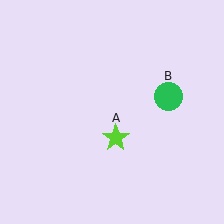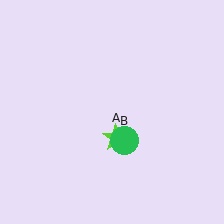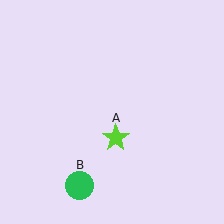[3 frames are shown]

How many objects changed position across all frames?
1 object changed position: green circle (object B).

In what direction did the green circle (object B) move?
The green circle (object B) moved down and to the left.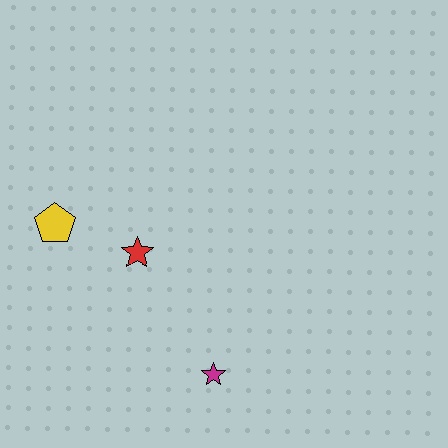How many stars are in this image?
There are 2 stars.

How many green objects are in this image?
There are no green objects.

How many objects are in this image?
There are 3 objects.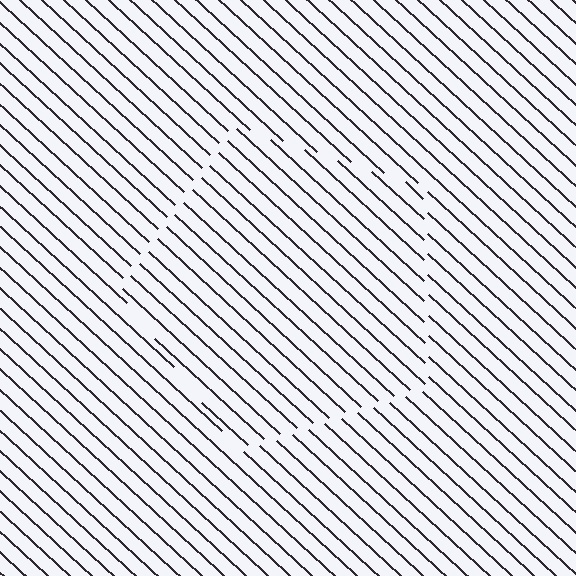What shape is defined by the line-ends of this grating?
An illusory pentagon. The interior of the shape contains the same grating, shifted by half a period — the contour is defined by the phase discontinuity where line-ends from the inner and outer gratings abut.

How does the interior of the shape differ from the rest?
The interior of the shape contains the same grating, shifted by half a period — the contour is defined by the phase discontinuity where line-ends from the inner and outer gratings abut.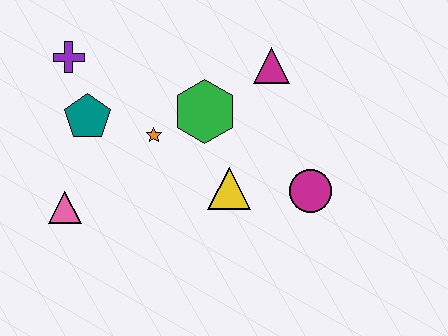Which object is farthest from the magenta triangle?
The pink triangle is farthest from the magenta triangle.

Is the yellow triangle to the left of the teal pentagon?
No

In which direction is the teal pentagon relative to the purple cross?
The teal pentagon is below the purple cross.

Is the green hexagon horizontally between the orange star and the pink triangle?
No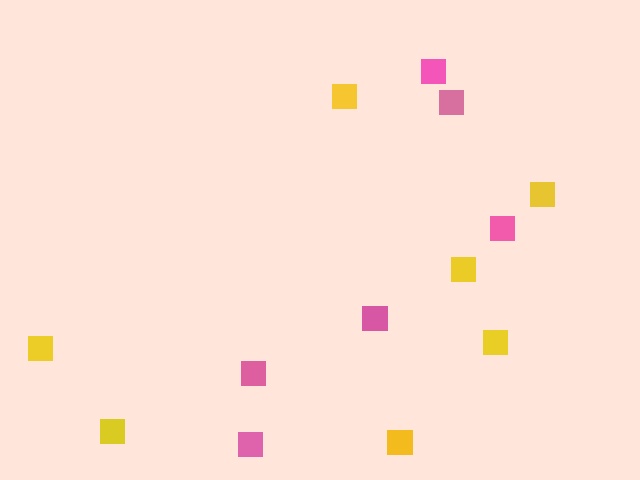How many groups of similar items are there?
There are 2 groups: one group of pink squares (6) and one group of yellow squares (7).